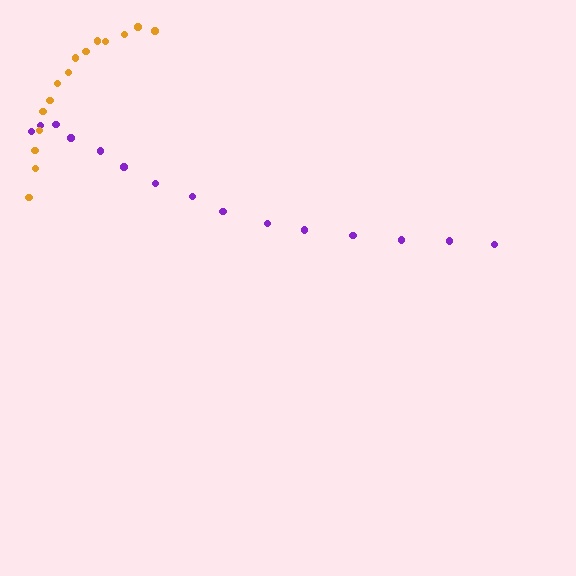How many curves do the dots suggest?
There are 2 distinct paths.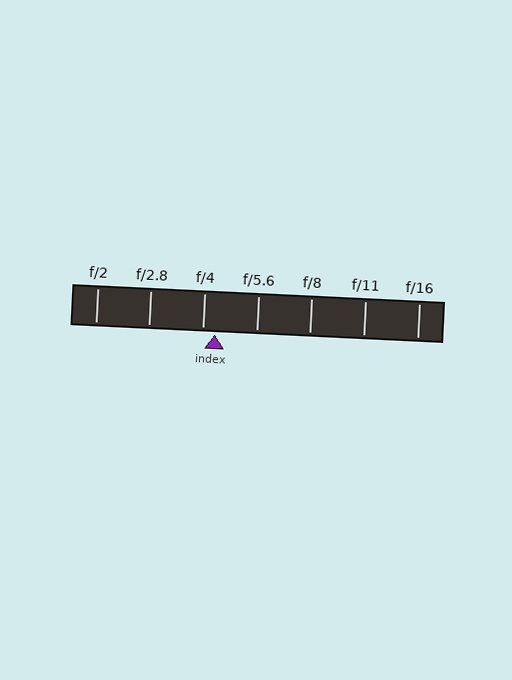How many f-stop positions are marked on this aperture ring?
There are 7 f-stop positions marked.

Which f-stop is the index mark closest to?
The index mark is closest to f/4.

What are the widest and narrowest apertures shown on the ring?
The widest aperture shown is f/2 and the narrowest is f/16.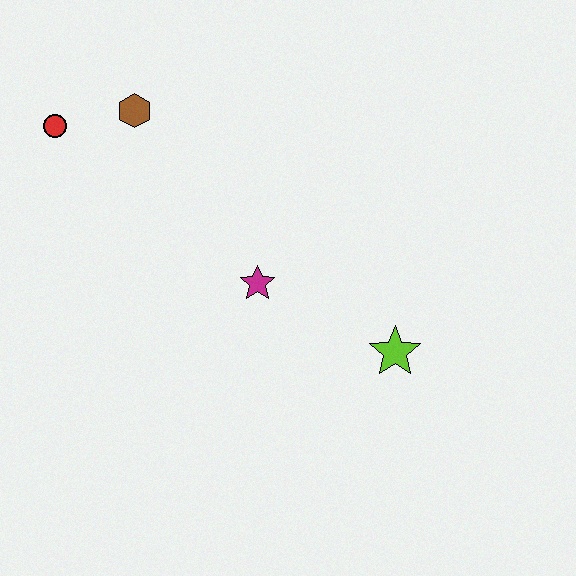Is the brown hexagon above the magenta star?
Yes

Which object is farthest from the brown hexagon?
The lime star is farthest from the brown hexagon.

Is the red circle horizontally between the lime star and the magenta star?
No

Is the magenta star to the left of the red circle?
No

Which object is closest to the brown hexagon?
The red circle is closest to the brown hexagon.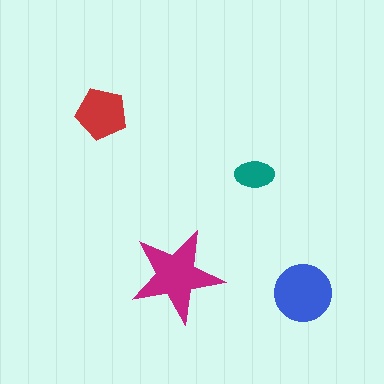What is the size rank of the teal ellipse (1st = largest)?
4th.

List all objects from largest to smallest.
The magenta star, the blue circle, the red pentagon, the teal ellipse.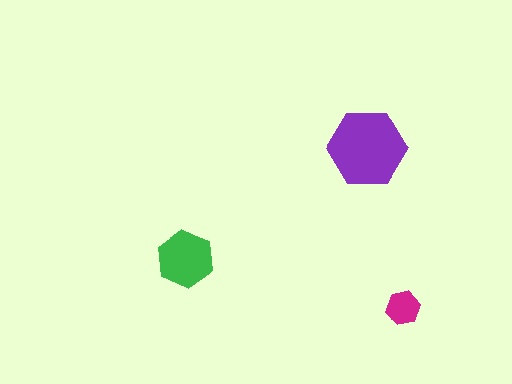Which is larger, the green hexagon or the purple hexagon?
The purple one.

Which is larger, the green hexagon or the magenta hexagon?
The green one.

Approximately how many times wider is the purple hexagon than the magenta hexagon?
About 2.5 times wider.